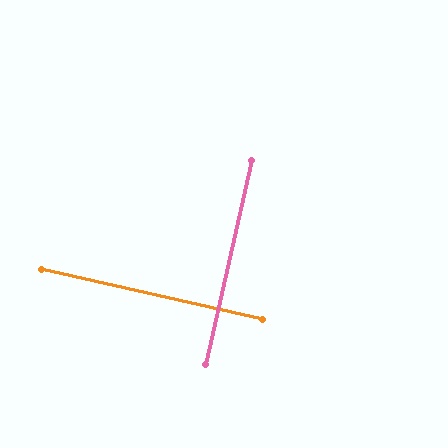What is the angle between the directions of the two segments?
Approximately 90 degrees.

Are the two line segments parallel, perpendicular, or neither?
Perpendicular — they meet at approximately 90°.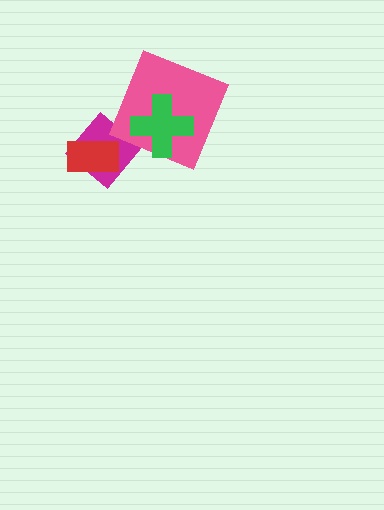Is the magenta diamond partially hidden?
Yes, it is partially covered by another shape.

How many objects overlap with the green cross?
1 object overlaps with the green cross.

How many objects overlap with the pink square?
1 object overlaps with the pink square.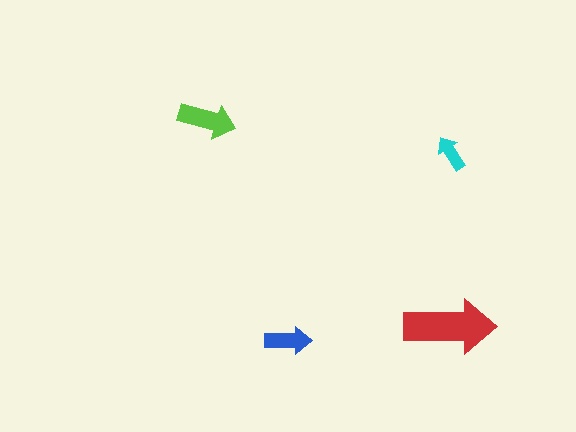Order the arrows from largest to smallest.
the red one, the lime one, the blue one, the cyan one.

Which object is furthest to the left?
The lime arrow is leftmost.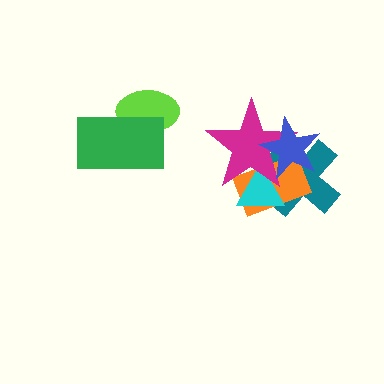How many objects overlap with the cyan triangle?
4 objects overlap with the cyan triangle.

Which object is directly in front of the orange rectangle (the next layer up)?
The cyan triangle is directly in front of the orange rectangle.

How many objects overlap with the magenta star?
4 objects overlap with the magenta star.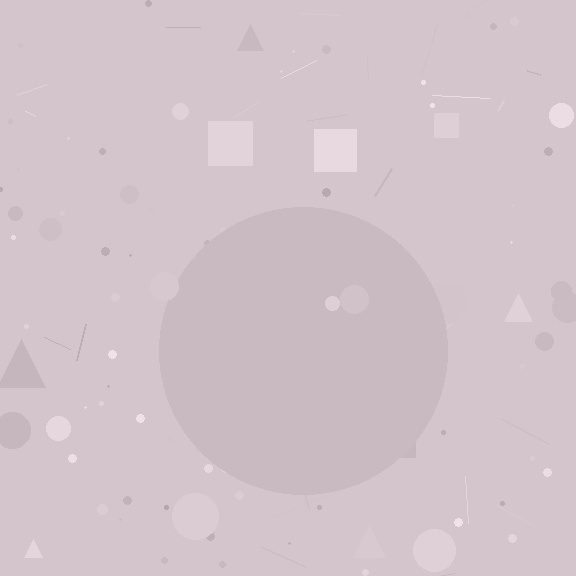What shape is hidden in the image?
A circle is hidden in the image.